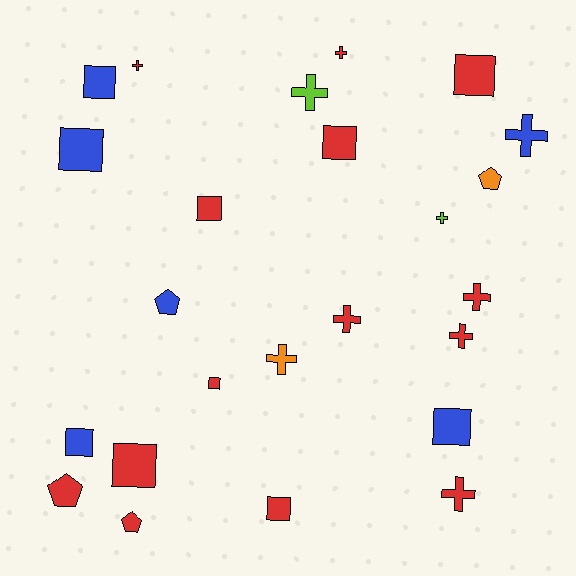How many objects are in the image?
There are 24 objects.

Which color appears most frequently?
Red, with 14 objects.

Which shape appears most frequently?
Cross, with 10 objects.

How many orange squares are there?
There are no orange squares.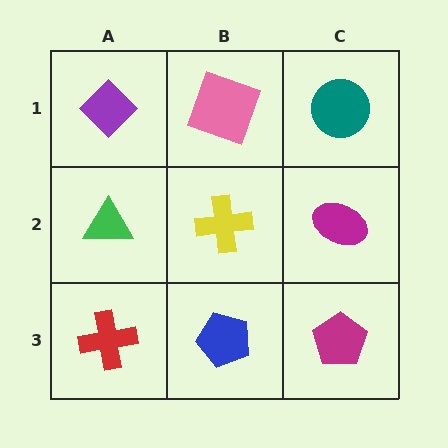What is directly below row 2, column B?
A blue pentagon.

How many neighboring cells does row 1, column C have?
2.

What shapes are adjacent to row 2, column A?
A purple diamond (row 1, column A), a red cross (row 3, column A), a yellow cross (row 2, column B).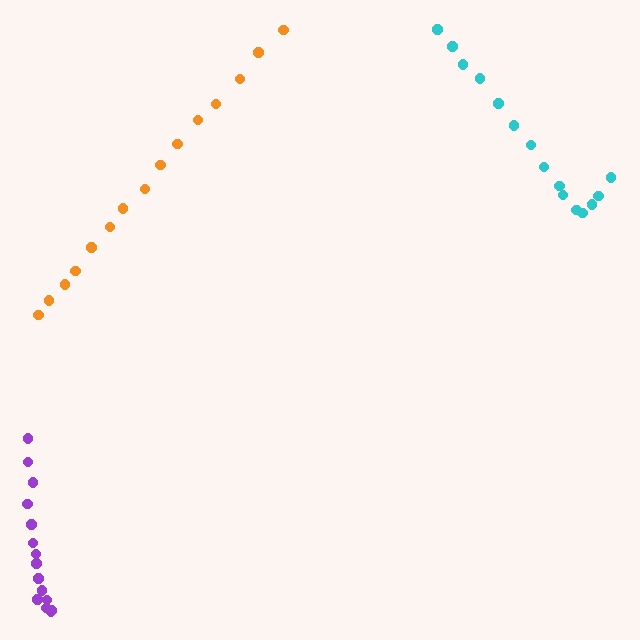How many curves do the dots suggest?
There are 3 distinct paths.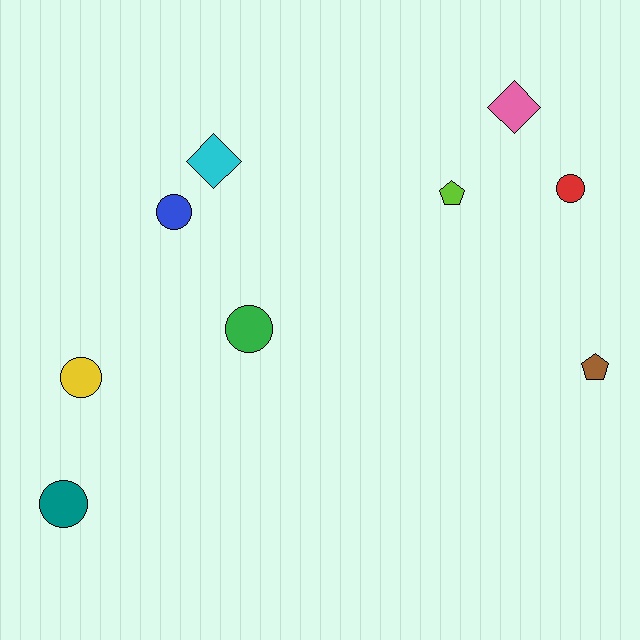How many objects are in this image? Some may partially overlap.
There are 9 objects.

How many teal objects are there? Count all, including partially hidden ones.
There is 1 teal object.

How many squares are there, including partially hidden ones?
There are no squares.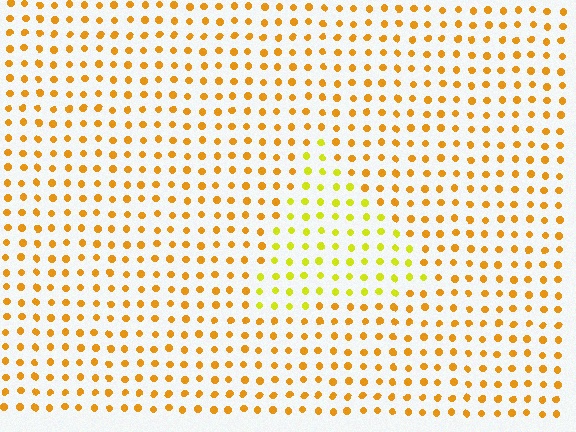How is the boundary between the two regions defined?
The boundary is defined purely by a slight shift in hue (about 30 degrees). Spacing, size, and orientation are identical on both sides.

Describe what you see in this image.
The image is filled with small orange elements in a uniform arrangement. A triangle-shaped region is visible where the elements are tinted to a slightly different hue, forming a subtle color boundary.